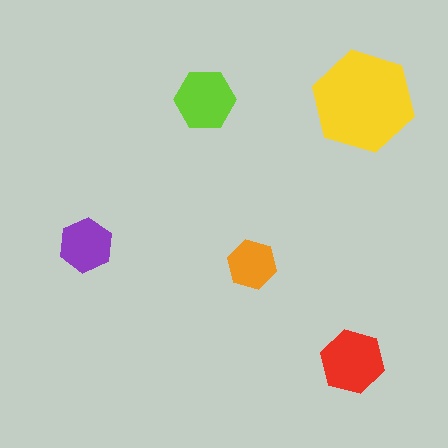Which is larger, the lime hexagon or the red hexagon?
The red one.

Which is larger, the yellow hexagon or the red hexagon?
The yellow one.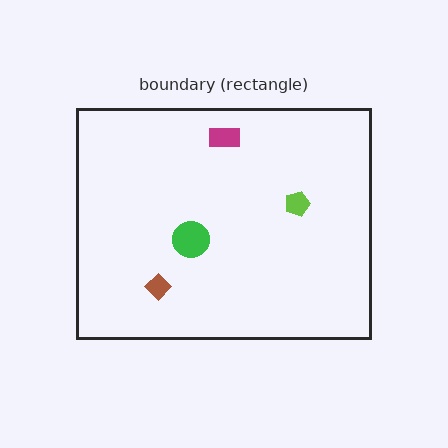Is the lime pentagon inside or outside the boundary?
Inside.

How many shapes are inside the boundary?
4 inside, 0 outside.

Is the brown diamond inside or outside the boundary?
Inside.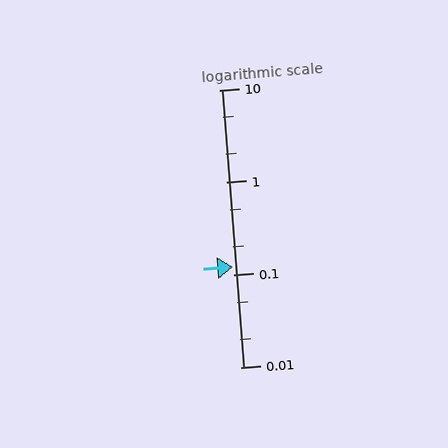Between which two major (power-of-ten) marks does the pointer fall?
The pointer is between 0.1 and 1.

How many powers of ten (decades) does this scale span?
The scale spans 3 decades, from 0.01 to 10.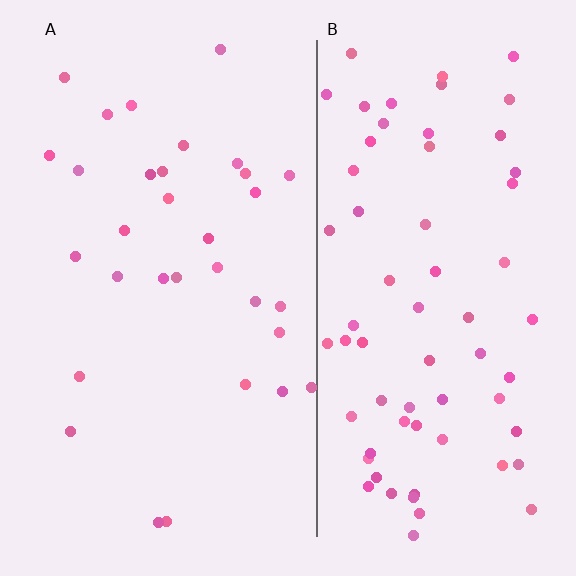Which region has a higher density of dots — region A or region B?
B (the right).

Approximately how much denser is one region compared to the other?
Approximately 2.2× — region B over region A.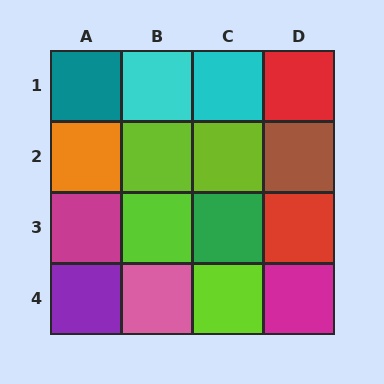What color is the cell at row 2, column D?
Brown.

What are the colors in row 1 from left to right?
Teal, cyan, cyan, red.